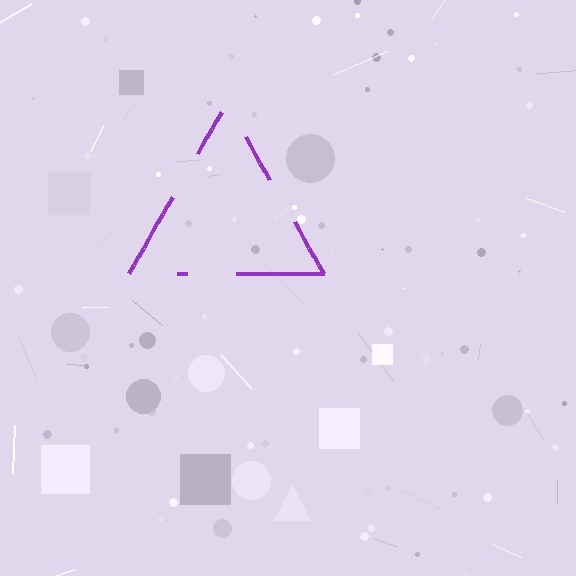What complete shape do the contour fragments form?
The contour fragments form a triangle.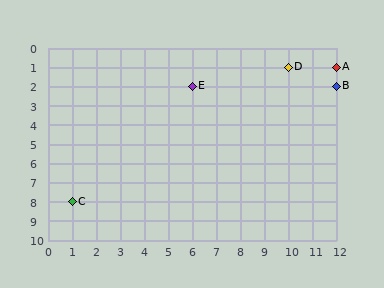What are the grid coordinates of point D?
Point D is at grid coordinates (10, 1).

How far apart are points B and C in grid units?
Points B and C are 11 columns and 6 rows apart (about 12.5 grid units diagonally).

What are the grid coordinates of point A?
Point A is at grid coordinates (12, 1).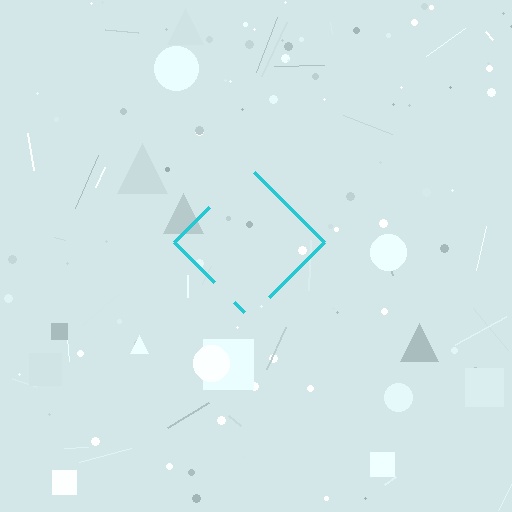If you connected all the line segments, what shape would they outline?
They would outline a diamond.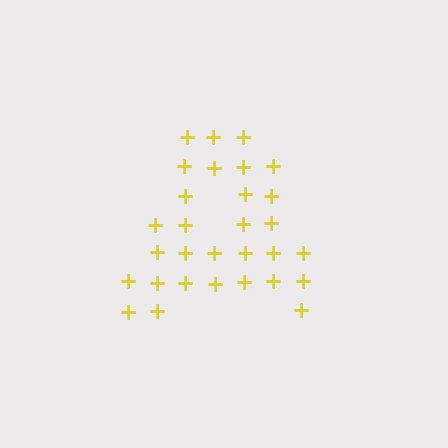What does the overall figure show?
The overall figure shows the letter A.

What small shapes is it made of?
It is made of small plus signs.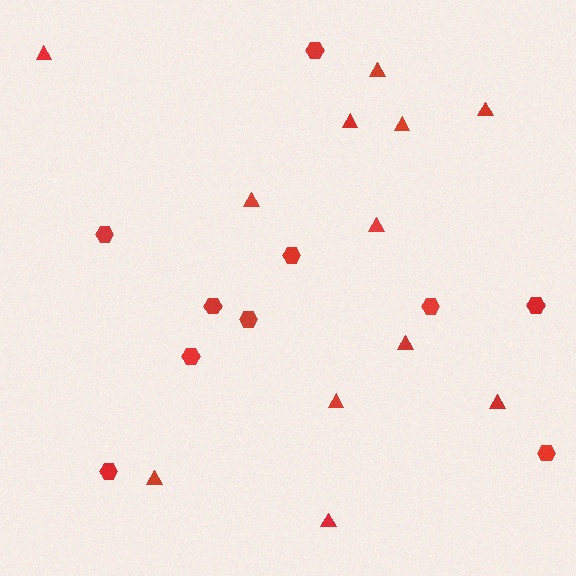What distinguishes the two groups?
There are 2 groups: one group of triangles (12) and one group of hexagons (10).